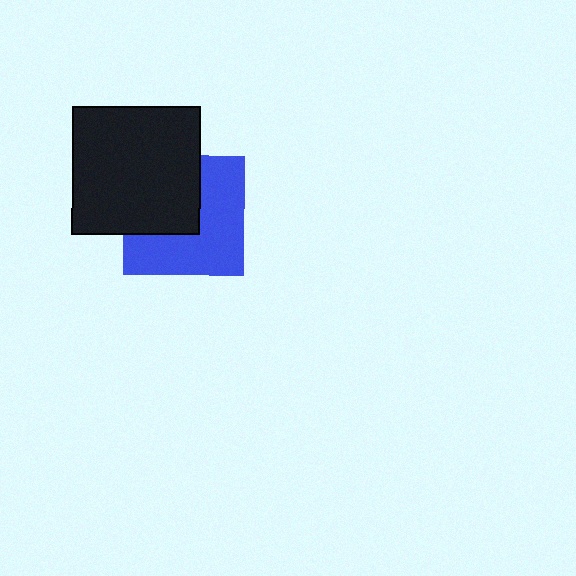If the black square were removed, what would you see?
You would see the complete blue square.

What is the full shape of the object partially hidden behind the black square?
The partially hidden object is a blue square.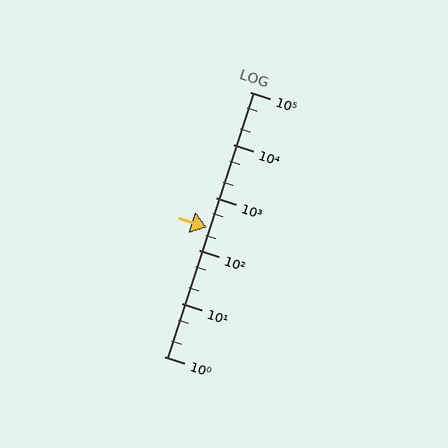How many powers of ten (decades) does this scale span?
The scale spans 5 decades, from 1 to 100000.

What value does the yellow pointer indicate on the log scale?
The pointer indicates approximately 270.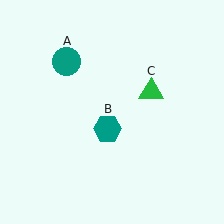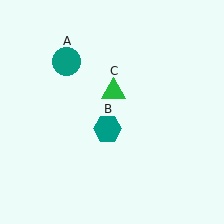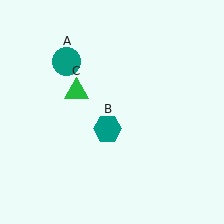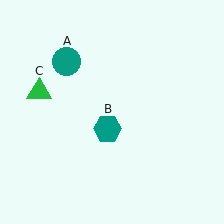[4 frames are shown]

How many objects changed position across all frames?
1 object changed position: green triangle (object C).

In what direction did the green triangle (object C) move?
The green triangle (object C) moved left.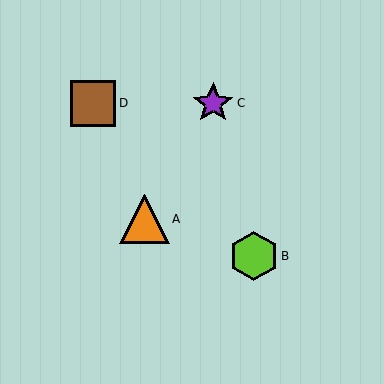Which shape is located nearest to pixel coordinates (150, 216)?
The orange triangle (labeled A) at (145, 219) is nearest to that location.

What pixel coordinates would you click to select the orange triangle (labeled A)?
Click at (145, 219) to select the orange triangle A.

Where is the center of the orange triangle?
The center of the orange triangle is at (145, 219).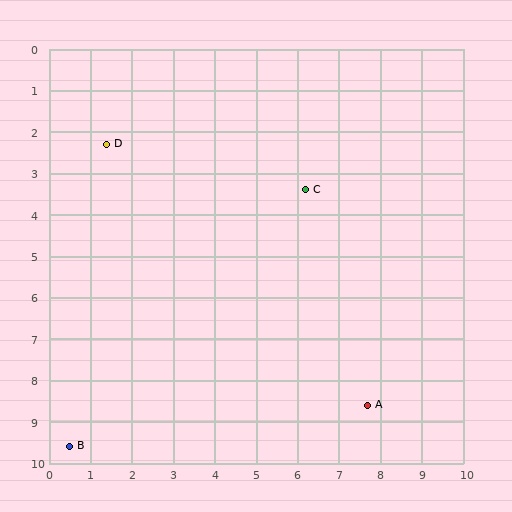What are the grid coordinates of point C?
Point C is at approximately (6.2, 3.4).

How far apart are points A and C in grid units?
Points A and C are about 5.4 grid units apart.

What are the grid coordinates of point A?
Point A is at approximately (7.7, 8.6).